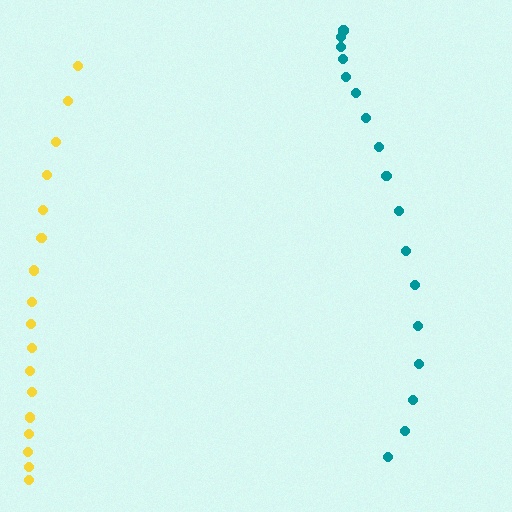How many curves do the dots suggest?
There are 2 distinct paths.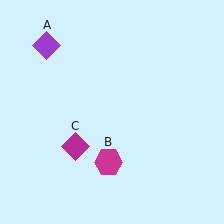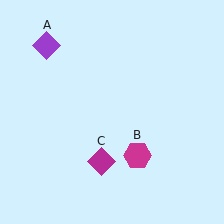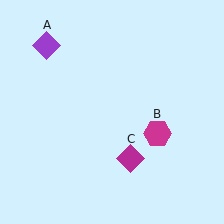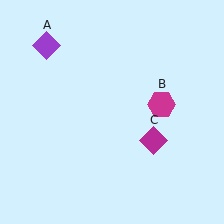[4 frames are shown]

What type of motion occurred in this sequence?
The magenta hexagon (object B), magenta diamond (object C) rotated counterclockwise around the center of the scene.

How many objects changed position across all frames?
2 objects changed position: magenta hexagon (object B), magenta diamond (object C).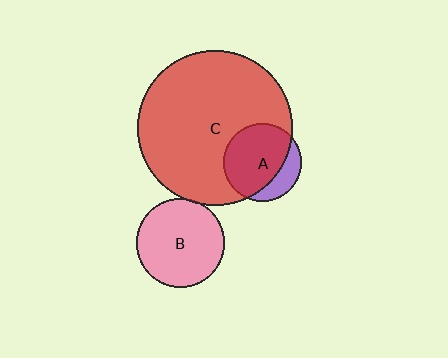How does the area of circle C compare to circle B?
Approximately 3.1 times.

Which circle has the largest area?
Circle C (red).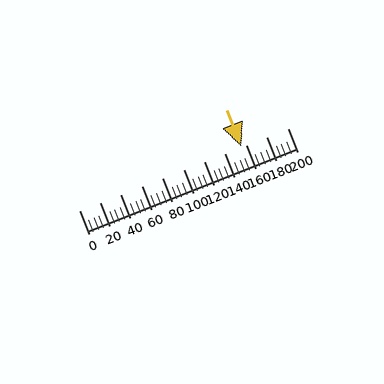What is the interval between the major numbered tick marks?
The major tick marks are spaced 20 units apart.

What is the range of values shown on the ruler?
The ruler shows values from 0 to 200.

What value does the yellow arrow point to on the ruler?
The yellow arrow points to approximately 156.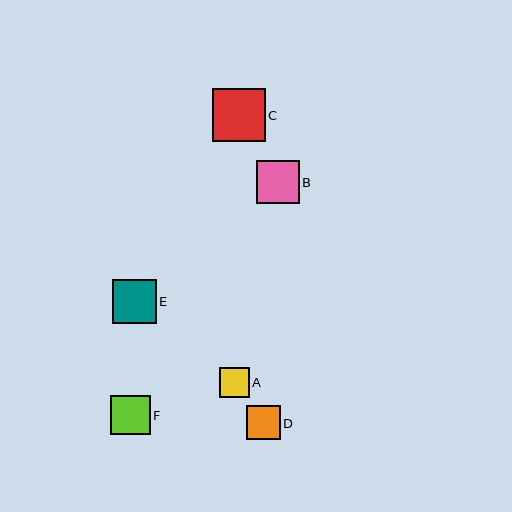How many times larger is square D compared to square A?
Square D is approximately 1.2 times the size of square A.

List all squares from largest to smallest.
From largest to smallest: C, E, B, F, D, A.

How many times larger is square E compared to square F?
Square E is approximately 1.1 times the size of square F.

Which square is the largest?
Square C is the largest with a size of approximately 53 pixels.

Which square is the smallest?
Square A is the smallest with a size of approximately 30 pixels.